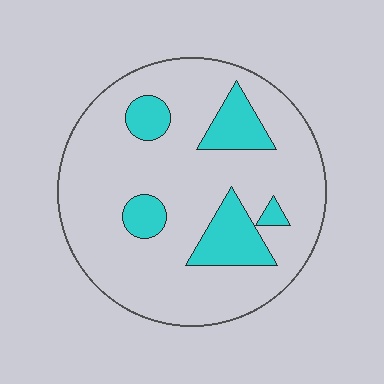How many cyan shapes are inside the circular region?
5.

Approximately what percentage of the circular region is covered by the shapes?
Approximately 20%.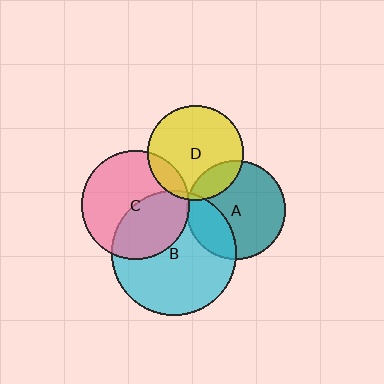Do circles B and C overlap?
Yes.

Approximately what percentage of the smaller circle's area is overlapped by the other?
Approximately 40%.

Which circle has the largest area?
Circle B (cyan).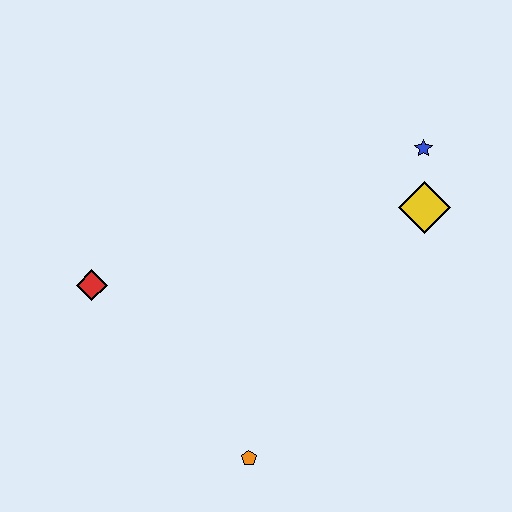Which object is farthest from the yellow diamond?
The red diamond is farthest from the yellow diamond.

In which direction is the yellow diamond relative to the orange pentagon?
The yellow diamond is above the orange pentagon.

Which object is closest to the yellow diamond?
The blue star is closest to the yellow diamond.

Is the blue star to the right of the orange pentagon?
Yes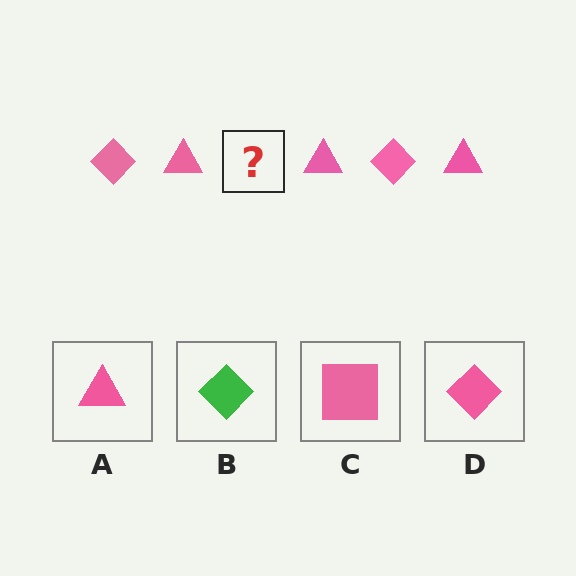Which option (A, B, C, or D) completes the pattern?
D.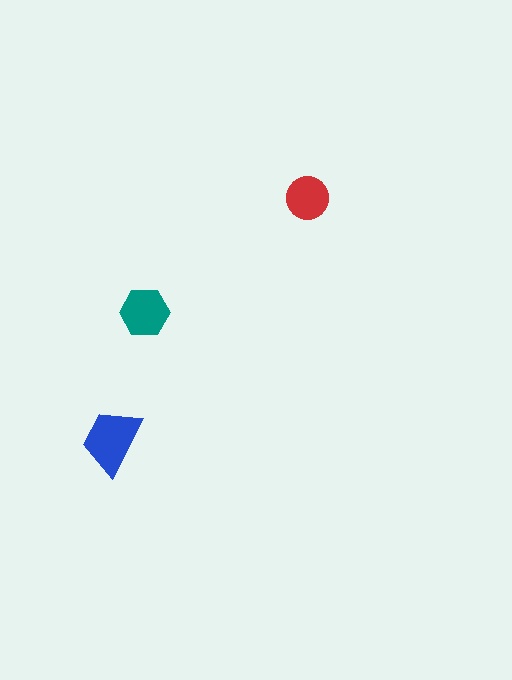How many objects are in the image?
There are 3 objects in the image.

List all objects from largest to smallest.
The blue trapezoid, the teal hexagon, the red circle.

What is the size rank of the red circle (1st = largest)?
3rd.